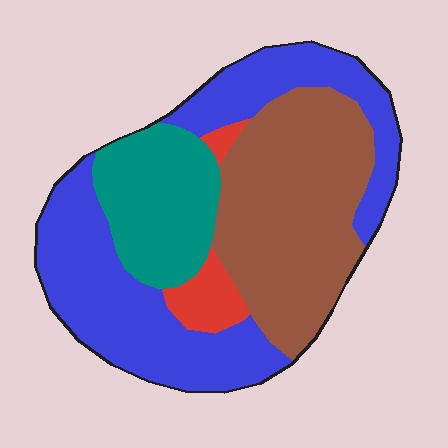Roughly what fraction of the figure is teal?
Teal covers around 20% of the figure.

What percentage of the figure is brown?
Brown covers roughly 35% of the figure.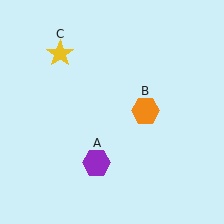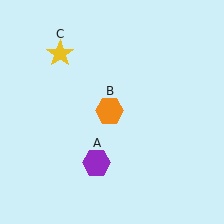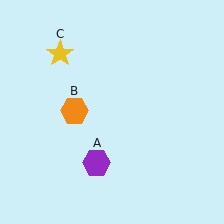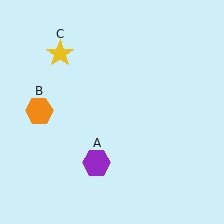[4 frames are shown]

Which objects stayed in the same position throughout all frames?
Purple hexagon (object A) and yellow star (object C) remained stationary.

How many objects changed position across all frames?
1 object changed position: orange hexagon (object B).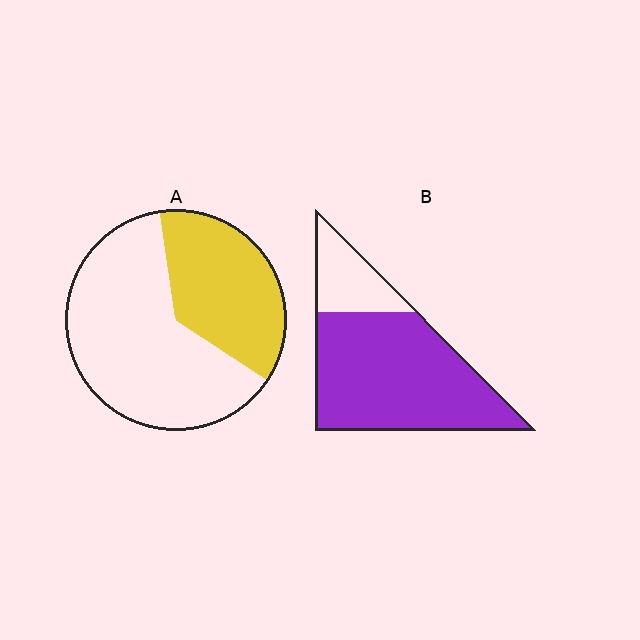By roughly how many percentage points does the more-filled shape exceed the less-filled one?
By roughly 40 percentage points (B over A).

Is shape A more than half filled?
No.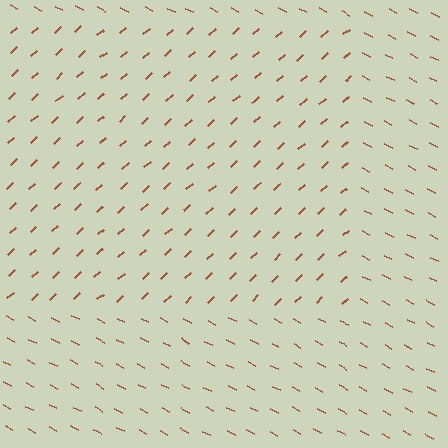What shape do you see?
I see a rectangle.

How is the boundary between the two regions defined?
The boundary is defined purely by a change in line orientation (approximately 69 degrees difference). All lines are the same color and thickness.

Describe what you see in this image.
The image is filled with small brown line segments. A rectangle region in the image has lines oriented differently from the surrounding lines, creating a visible texture boundary.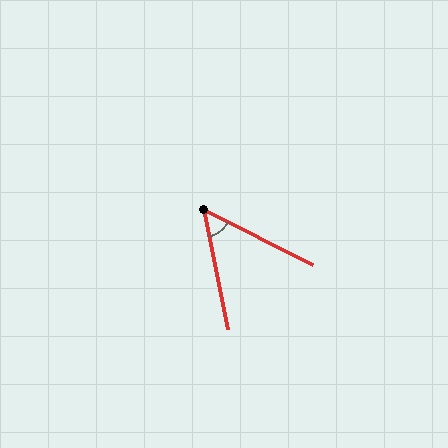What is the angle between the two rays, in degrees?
Approximately 52 degrees.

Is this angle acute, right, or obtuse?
It is acute.